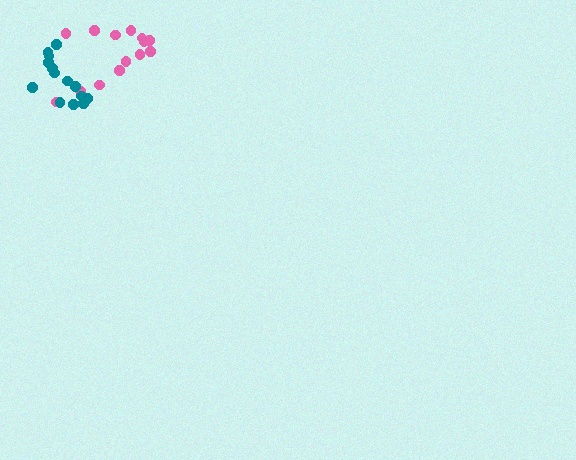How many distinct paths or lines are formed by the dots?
There are 2 distinct paths.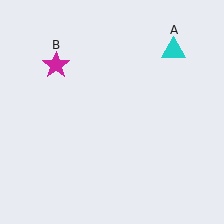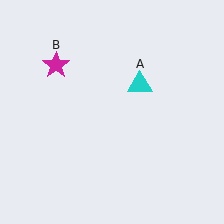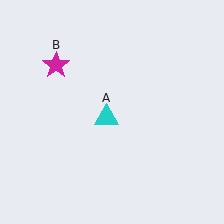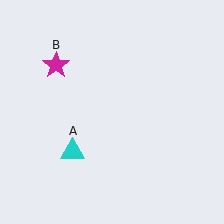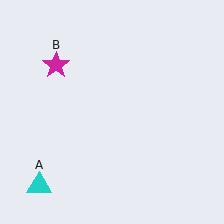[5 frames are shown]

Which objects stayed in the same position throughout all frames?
Magenta star (object B) remained stationary.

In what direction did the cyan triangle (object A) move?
The cyan triangle (object A) moved down and to the left.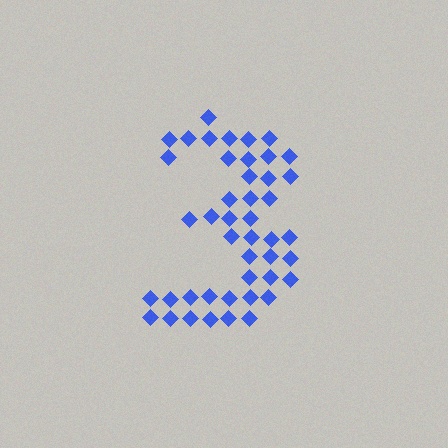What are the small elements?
The small elements are diamonds.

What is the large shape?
The large shape is the digit 3.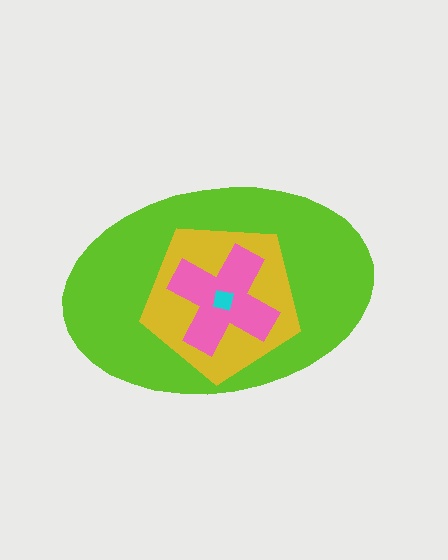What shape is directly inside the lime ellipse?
The yellow pentagon.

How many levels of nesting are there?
4.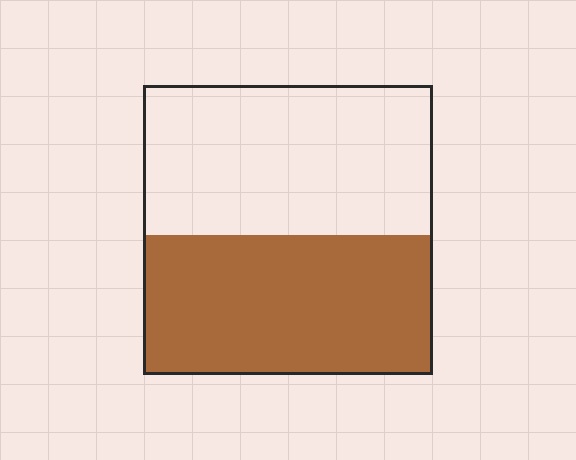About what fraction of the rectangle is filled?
About one half (1/2).